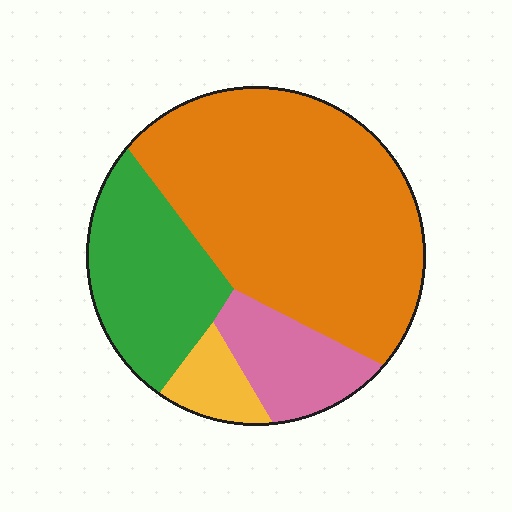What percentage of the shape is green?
Green takes up about one quarter (1/4) of the shape.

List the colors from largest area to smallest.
From largest to smallest: orange, green, pink, yellow.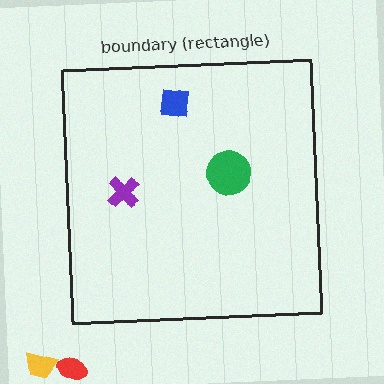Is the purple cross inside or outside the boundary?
Inside.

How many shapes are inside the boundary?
3 inside, 2 outside.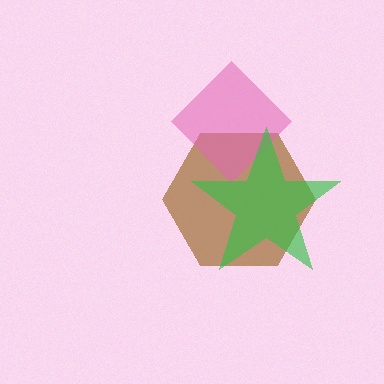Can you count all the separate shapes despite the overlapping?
Yes, there are 3 separate shapes.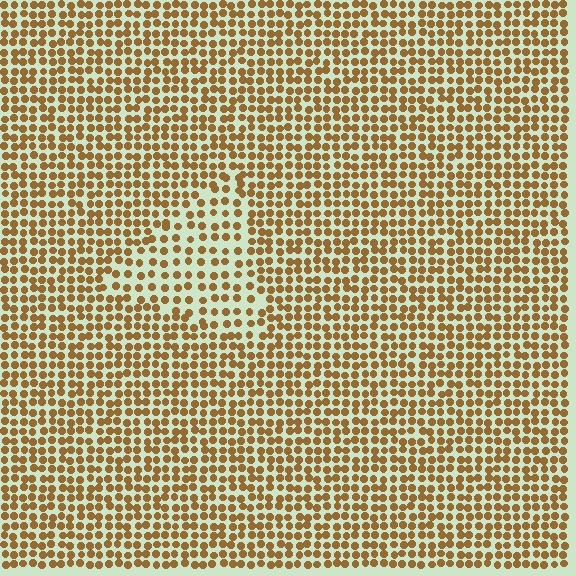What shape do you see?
I see a triangle.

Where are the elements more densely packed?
The elements are more densely packed outside the triangle boundary.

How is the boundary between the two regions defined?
The boundary is defined by a change in element density (approximately 1.7x ratio). All elements are the same color, size, and shape.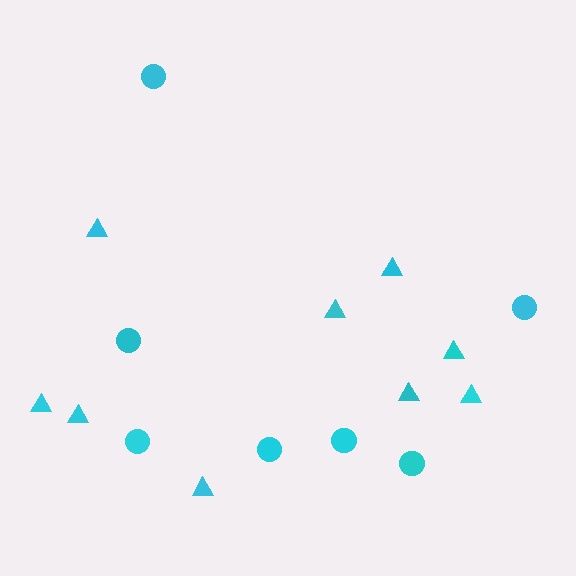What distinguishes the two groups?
There are 2 groups: one group of triangles (9) and one group of circles (7).